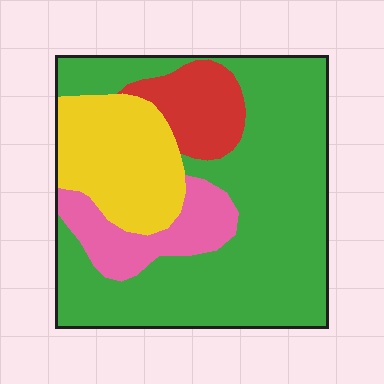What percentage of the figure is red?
Red takes up about one tenth (1/10) of the figure.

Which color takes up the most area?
Green, at roughly 60%.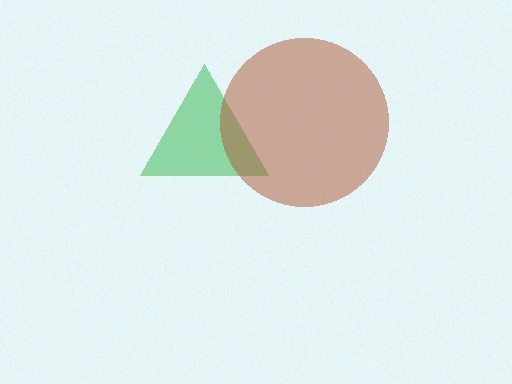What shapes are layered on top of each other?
The layered shapes are: a green triangle, a brown circle.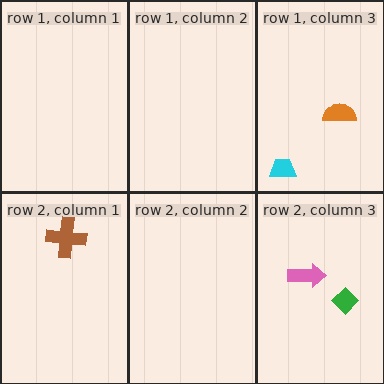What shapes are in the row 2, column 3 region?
The green diamond, the pink arrow.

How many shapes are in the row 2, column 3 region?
2.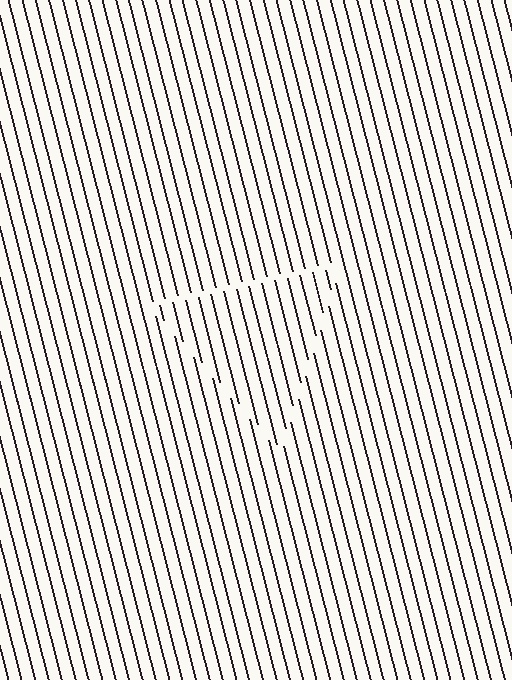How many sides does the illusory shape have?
3 sides — the line-ends trace a triangle.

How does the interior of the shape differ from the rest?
The interior of the shape contains the same grating, shifted by half a period — the contour is defined by the phase discontinuity where line-ends from the inner and outer gratings abut.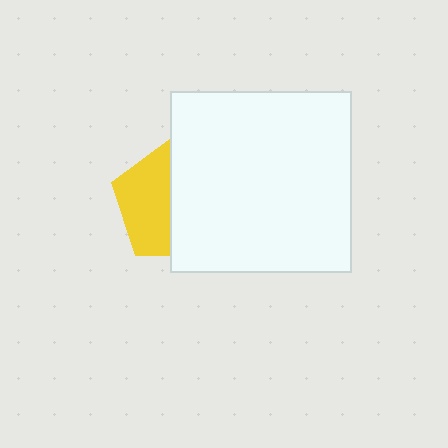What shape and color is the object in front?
The object in front is a white square.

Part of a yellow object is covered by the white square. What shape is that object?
It is a pentagon.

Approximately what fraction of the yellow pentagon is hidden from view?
Roughly 55% of the yellow pentagon is hidden behind the white square.